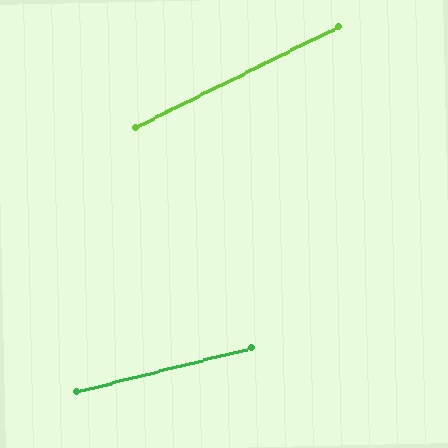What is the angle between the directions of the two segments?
Approximately 12 degrees.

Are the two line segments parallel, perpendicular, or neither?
Neither parallel nor perpendicular — they differ by about 12°.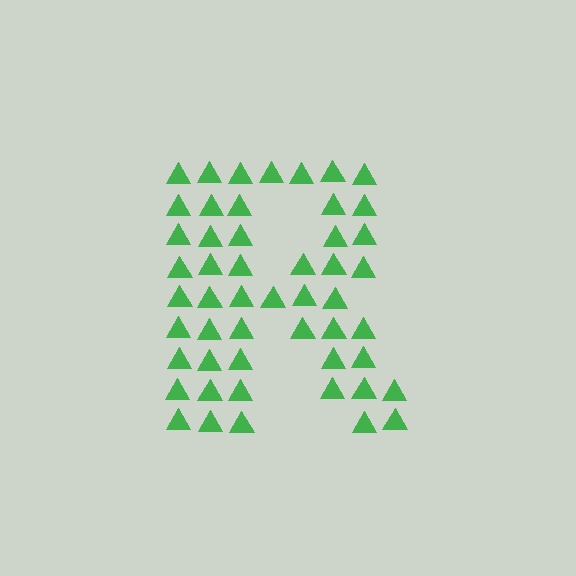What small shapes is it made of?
It is made of small triangles.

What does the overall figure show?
The overall figure shows the letter R.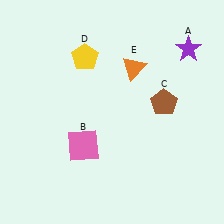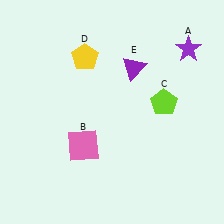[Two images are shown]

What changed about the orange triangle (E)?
In Image 1, E is orange. In Image 2, it changed to purple.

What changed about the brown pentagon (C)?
In Image 1, C is brown. In Image 2, it changed to lime.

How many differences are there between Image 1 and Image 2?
There are 2 differences between the two images.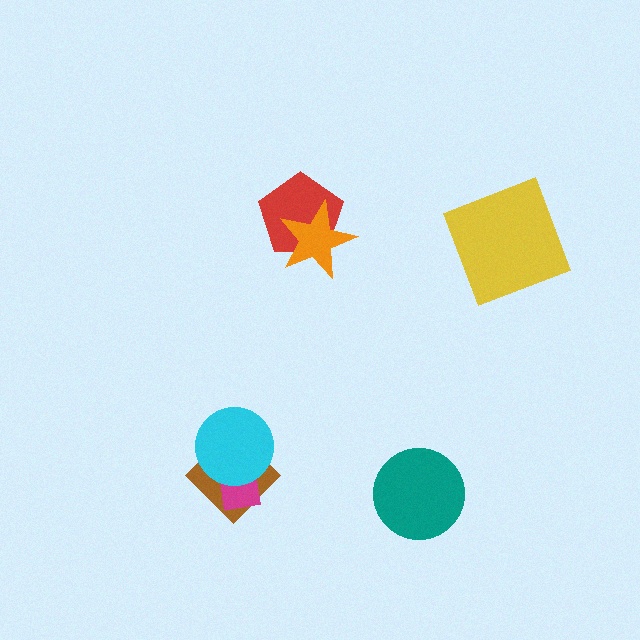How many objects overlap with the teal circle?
0 objects overlap with the teal circle.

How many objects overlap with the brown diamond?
2 objects overlap with the brown diamond.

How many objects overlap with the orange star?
1 object overlaps with the orange star.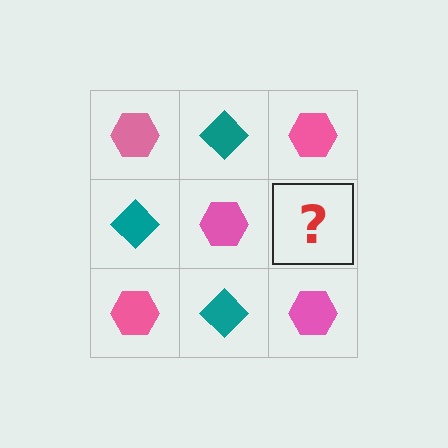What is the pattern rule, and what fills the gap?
The rule is that it alternates pink hexagon and teal diamond in a checkerboard pattern. The gap should be filled with a teal diamond.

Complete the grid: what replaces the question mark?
The question mark should be replaced with a teal diamond.